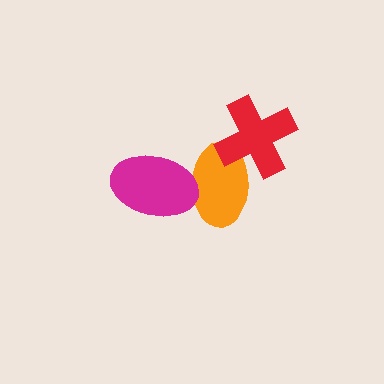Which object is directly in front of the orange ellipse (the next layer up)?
The red cross is directly in front of the orange ellipse.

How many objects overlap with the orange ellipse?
2 objects overlap with the orange ellipse.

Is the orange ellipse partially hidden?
Yes, it is partially covered by another shape.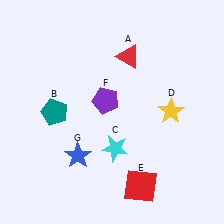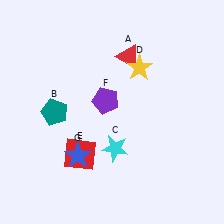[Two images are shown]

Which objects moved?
The objects that moved are: the yellow star (D), the red square (E).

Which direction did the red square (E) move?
The red square (E) moved left.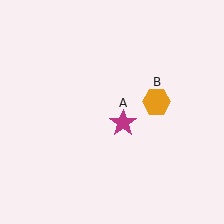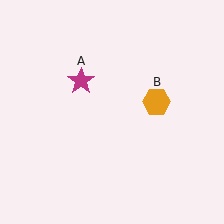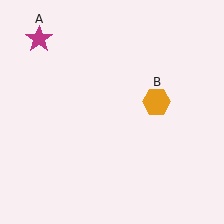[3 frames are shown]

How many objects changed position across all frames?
1 object changed position: magenta star (object A).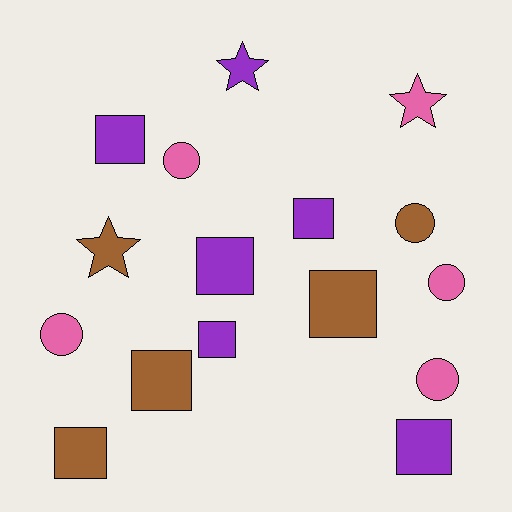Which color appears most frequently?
Purple, with 6 objects.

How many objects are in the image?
There are 16 objects.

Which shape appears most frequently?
Square, with 8 objects.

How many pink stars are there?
There is 1 pink star.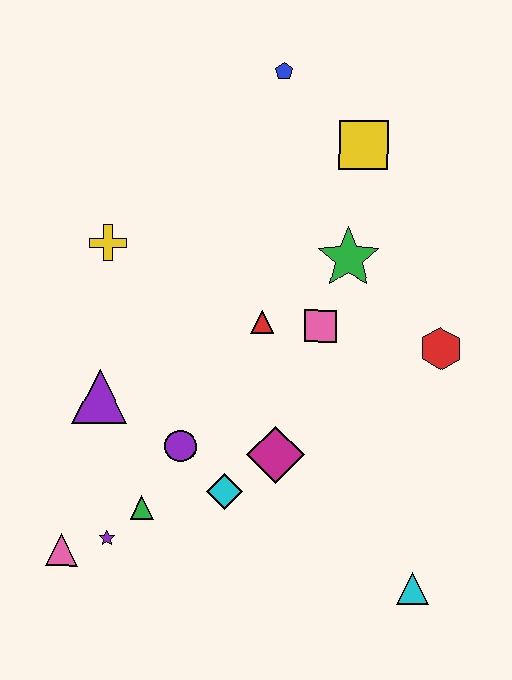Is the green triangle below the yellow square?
Yes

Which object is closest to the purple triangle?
The purple circle is closest to the purple triangle.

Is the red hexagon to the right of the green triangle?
Yes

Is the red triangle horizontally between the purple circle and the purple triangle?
No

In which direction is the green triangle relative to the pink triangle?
The green triangle is to the right of the pink triangle.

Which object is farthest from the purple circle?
The blue pentagon is farthest from the purple circle.